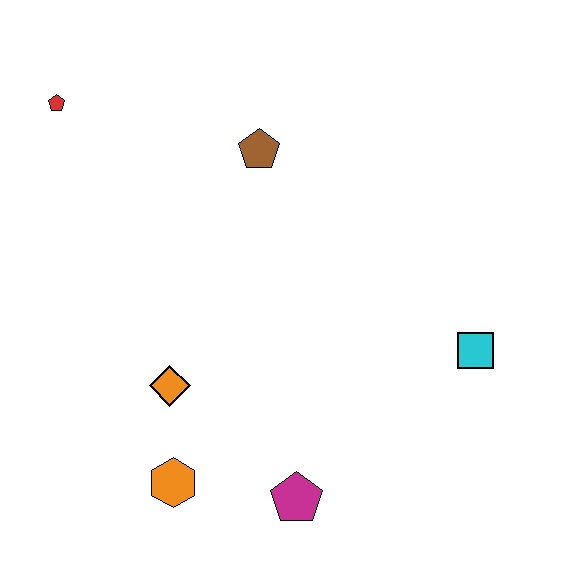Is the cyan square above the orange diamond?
Yes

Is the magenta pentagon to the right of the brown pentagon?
Yes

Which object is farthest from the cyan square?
The red pentagon is farthest from the cyan square.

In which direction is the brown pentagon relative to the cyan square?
The brown pentagon is to the left of the cyan square.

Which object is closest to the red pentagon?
The brown pentagon is closest to the red pentagon.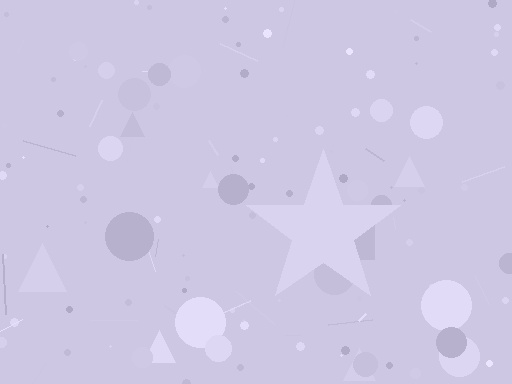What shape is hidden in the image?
A star is hidden in the image.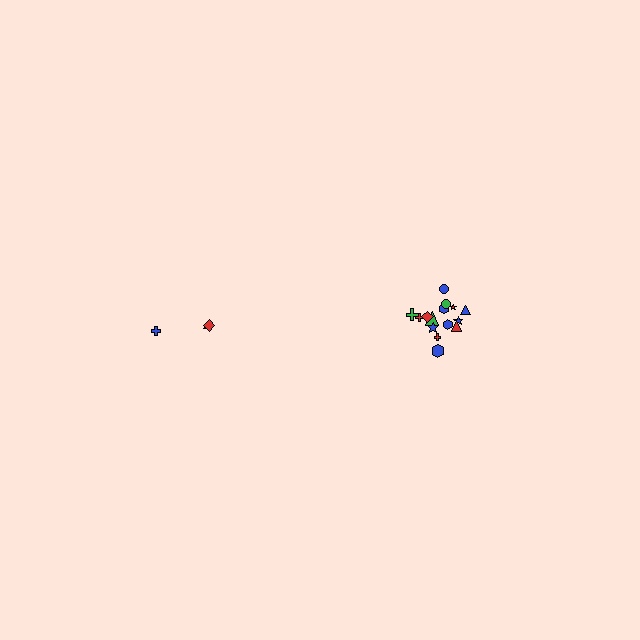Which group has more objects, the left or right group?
The right group.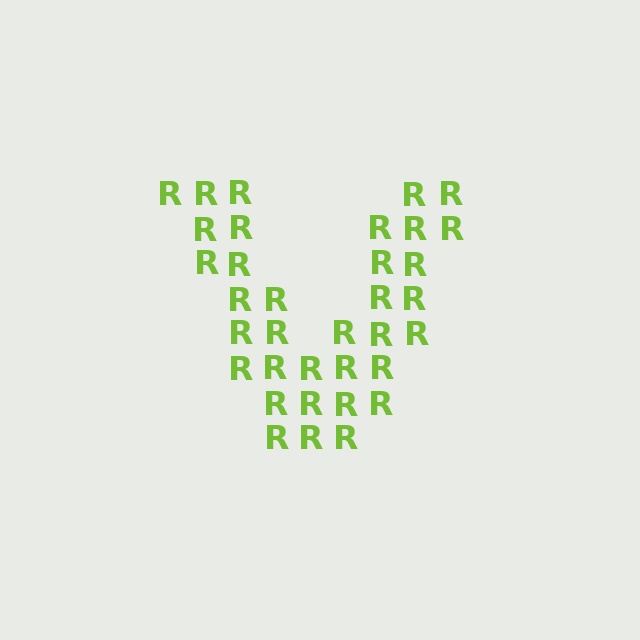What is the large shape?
The large shape is the letter V.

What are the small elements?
The small elements are letter R's.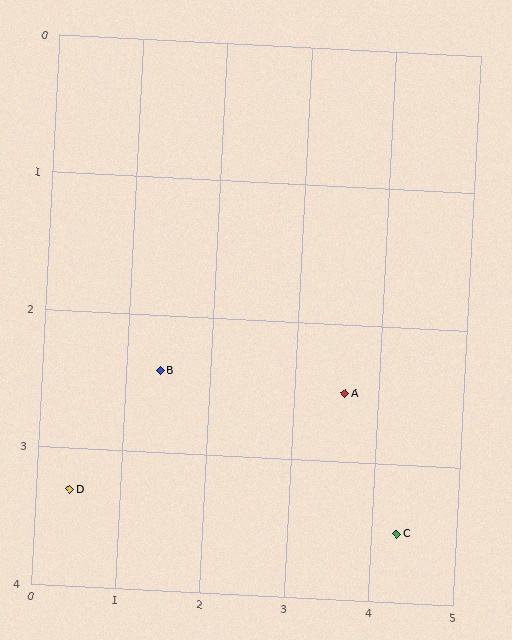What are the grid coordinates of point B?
Point B is at approximately (1.4, 2.4).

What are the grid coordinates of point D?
Point D is at approximately (0.4, 3.3).